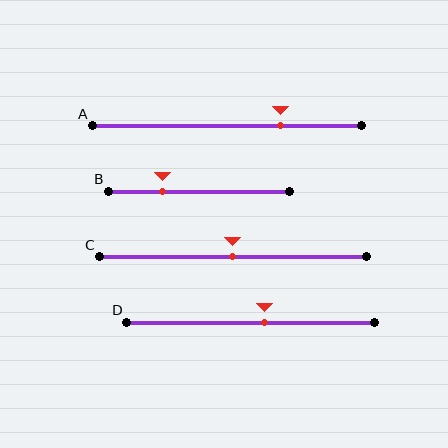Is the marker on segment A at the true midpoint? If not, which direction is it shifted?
No, the marker on segment A is shifted to the right by about 20% of the segment length.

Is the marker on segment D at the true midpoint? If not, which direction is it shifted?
No, the marker on segment D is shifted to the right by about 5% of the segment length.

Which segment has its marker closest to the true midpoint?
Segment C has its marker closest to the true midpoint.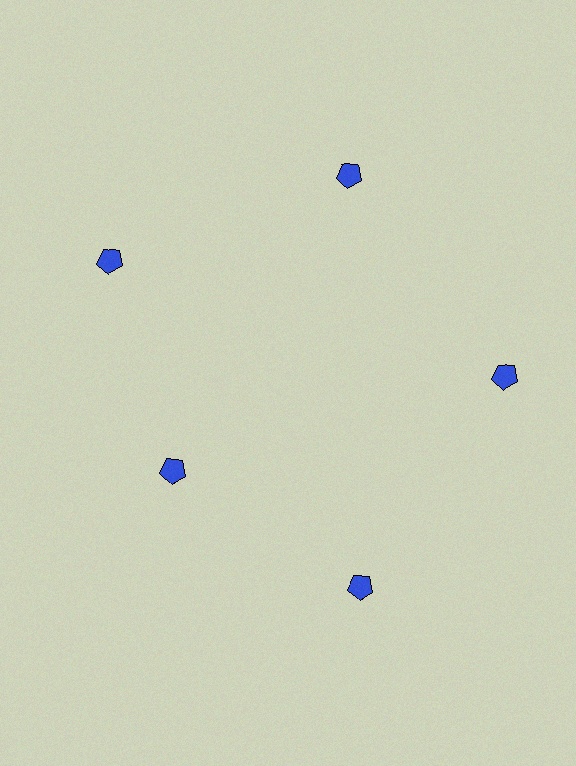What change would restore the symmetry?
The symmetry would be restored by moving it outward, back onto the ring so that all 5 pentagons sit at equal angles and equal distance from the center.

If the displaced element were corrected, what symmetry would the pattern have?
It would have 5-fold rotational symmetry — the pattern would map onto itself every 72 degrees.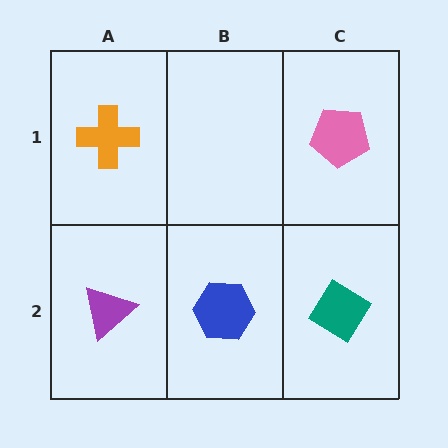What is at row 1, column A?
An orange cross.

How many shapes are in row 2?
3 shapes.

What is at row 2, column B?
A blue hexagon.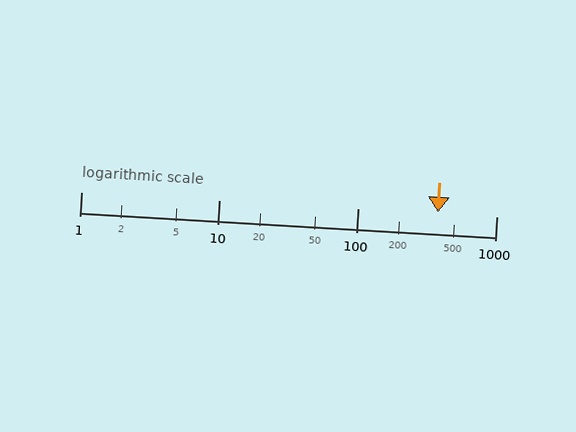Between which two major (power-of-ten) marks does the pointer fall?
The pointer is between 100 and 1000.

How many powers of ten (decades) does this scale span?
The scale spans 3 decades, from 1 to 1000.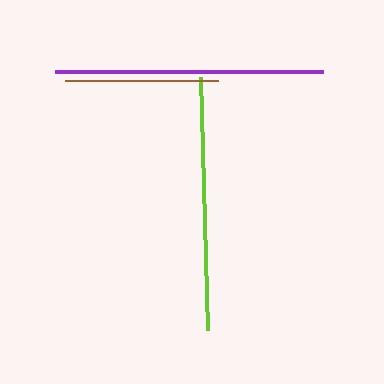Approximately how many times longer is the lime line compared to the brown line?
The lime line is approximately 1.7 times the length of the brown line.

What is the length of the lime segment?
The lime segment is approximately 253 pixels long.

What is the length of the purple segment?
The purple segment is approximately 268 pixels long.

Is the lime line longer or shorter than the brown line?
The lime line is longer than the brown line.